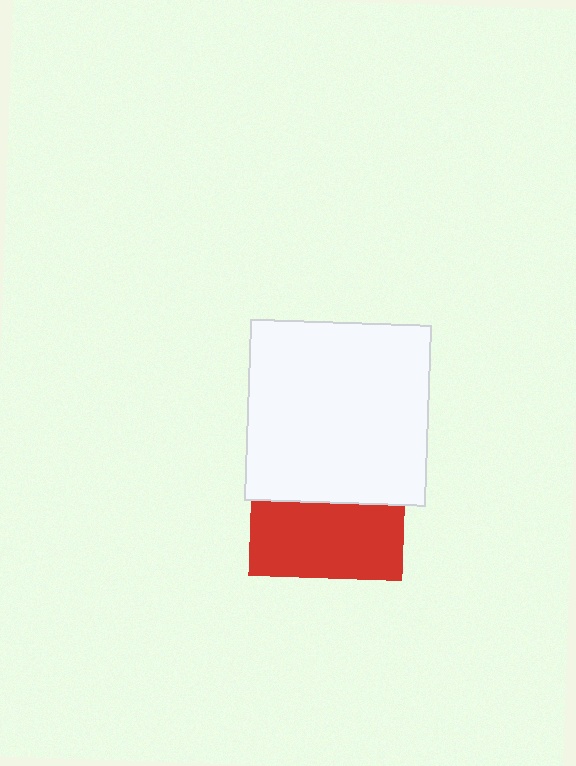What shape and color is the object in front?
The object in front is a white square.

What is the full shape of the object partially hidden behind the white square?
The partially hidden object is a red square.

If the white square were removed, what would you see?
You would see the complete red square.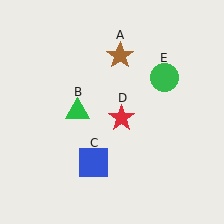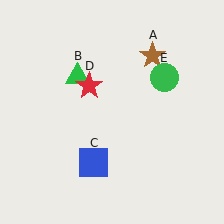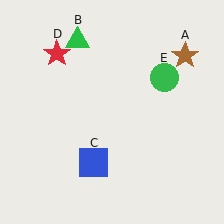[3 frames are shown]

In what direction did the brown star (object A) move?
The brown star (object A) moved right.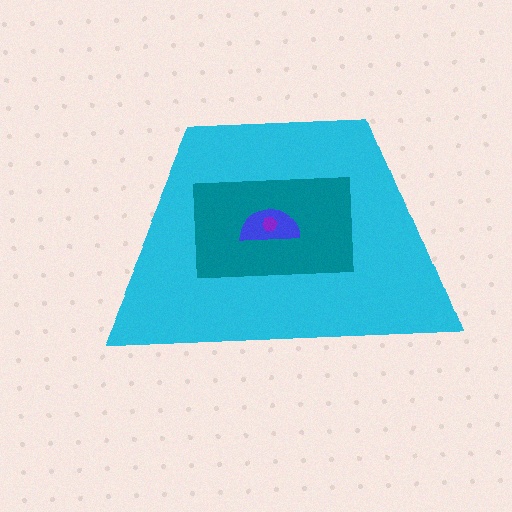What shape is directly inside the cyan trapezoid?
The teal rectangle.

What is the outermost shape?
The cyan trapezoid.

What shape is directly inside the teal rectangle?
The blue semicircle.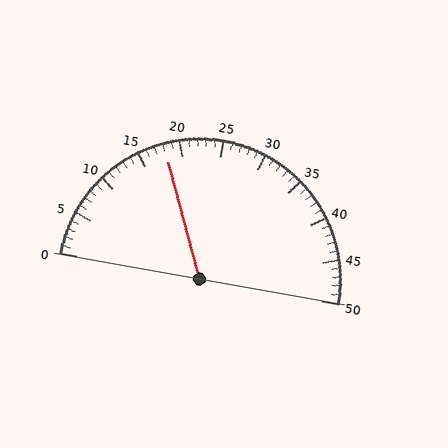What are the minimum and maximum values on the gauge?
The gauge ranges from 0 to 50.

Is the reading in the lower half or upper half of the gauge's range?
The reading is in the lower half of the range (0 to 50).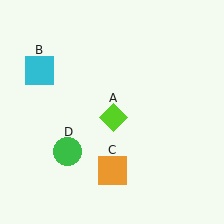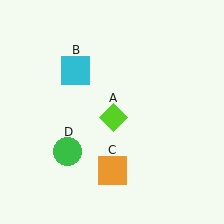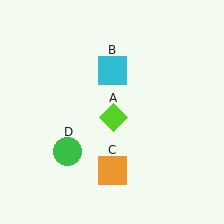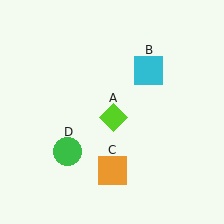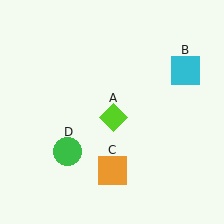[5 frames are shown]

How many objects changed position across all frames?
1 object changed position: cyan square (object B).